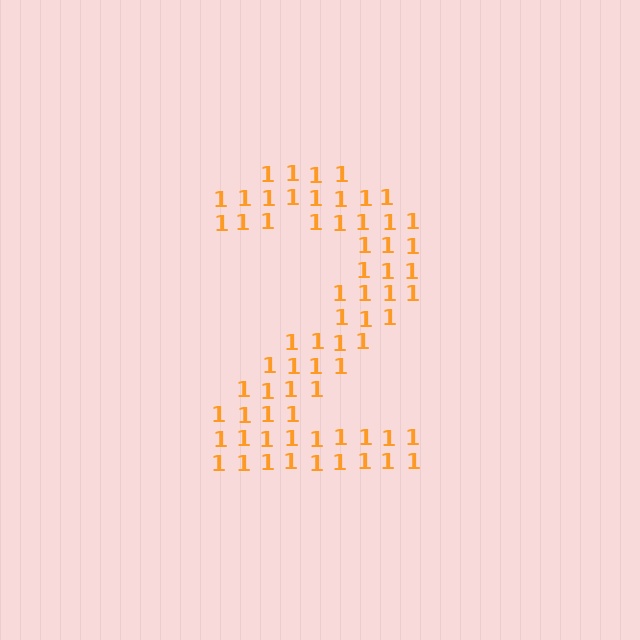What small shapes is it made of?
It is made of small digit 1's.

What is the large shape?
The large shape is the digit 2.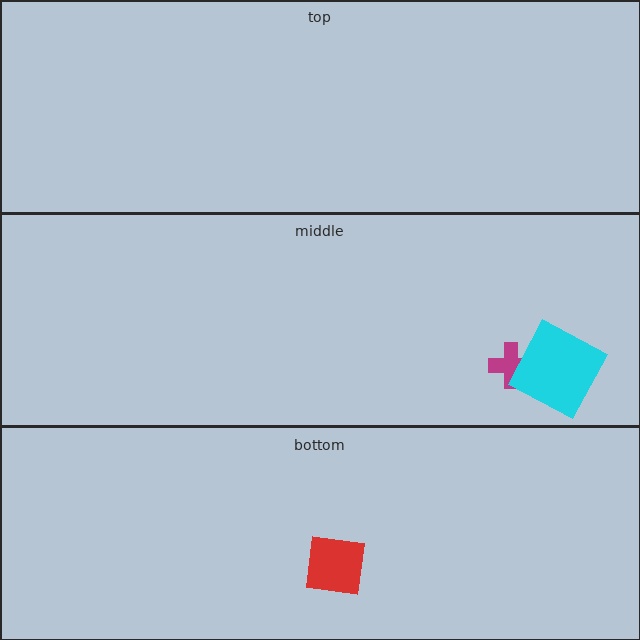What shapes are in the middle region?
The magenta cross, the cyan square.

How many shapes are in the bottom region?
1.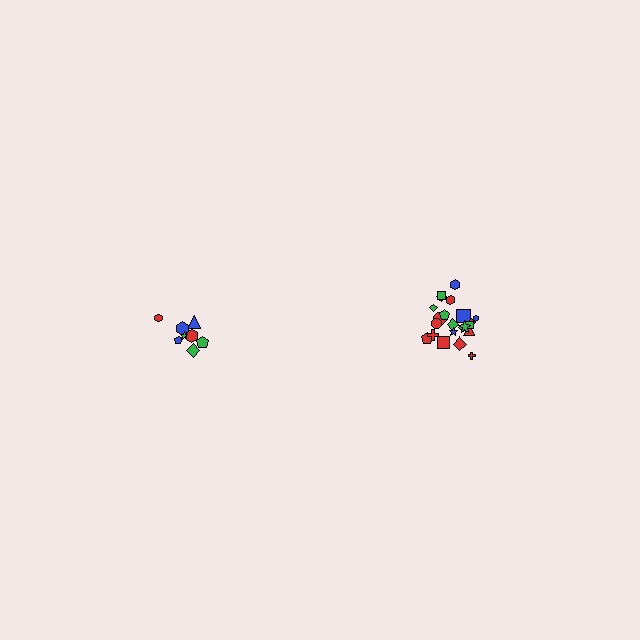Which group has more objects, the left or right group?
The right group.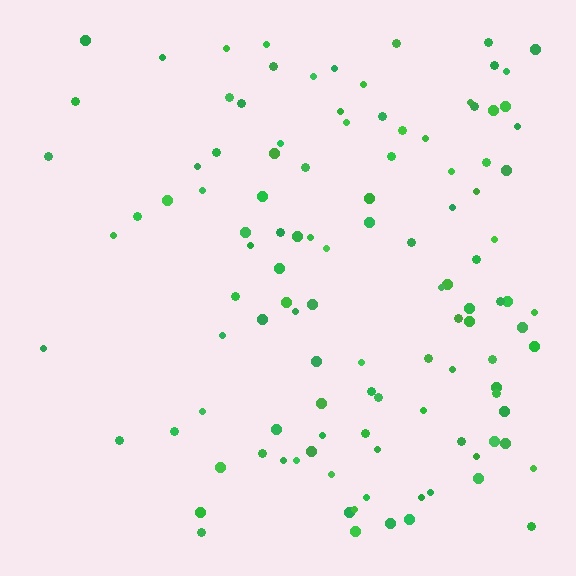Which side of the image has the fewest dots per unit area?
The left.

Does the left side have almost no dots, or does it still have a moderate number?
Still a moderate number, just noticeably fewer than the right.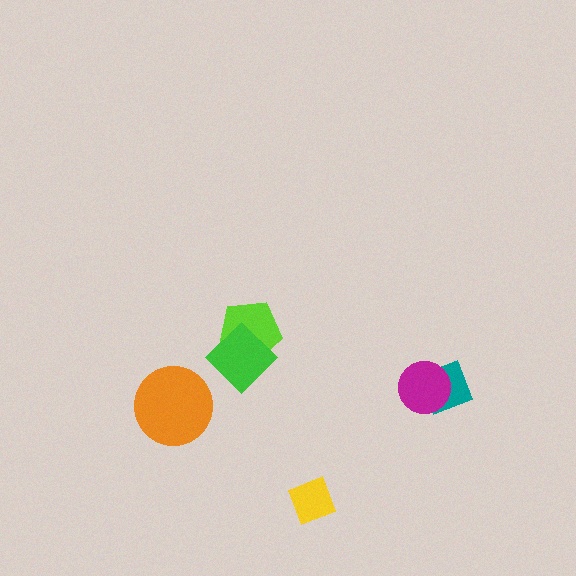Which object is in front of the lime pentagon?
The green diamond is in front of the lime pentagon.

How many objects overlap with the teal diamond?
1 object overlaps with the teal diamond.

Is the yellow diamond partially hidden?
No, no other shape covers it.